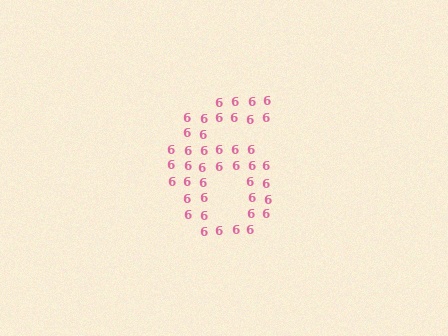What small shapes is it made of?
It is made of small digit 6's.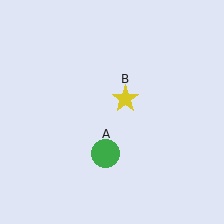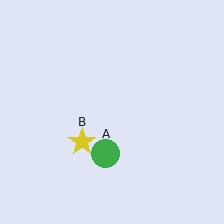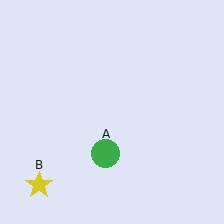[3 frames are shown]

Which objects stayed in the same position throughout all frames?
Green circle (object A) remained stationary.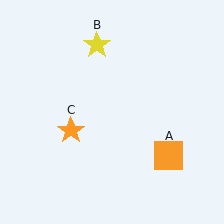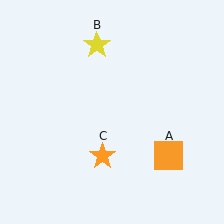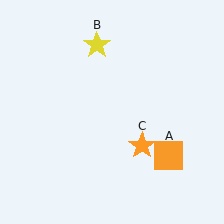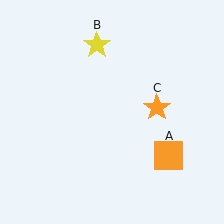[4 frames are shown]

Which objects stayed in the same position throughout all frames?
Orange square (object A) and yellow star (object B) remained stationary.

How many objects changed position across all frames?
1 object changed position: orange star (object C).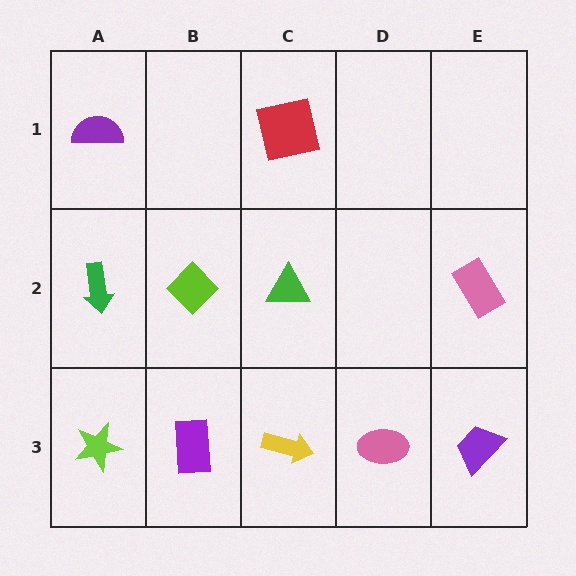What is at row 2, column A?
A green arrow.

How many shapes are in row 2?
4 shapes.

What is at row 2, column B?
A lime diamond.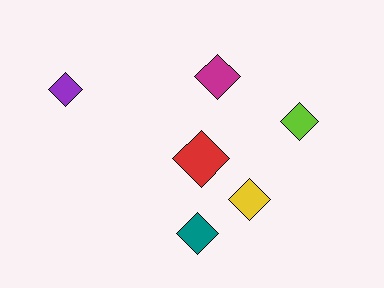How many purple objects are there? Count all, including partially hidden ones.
There is 1 purple object.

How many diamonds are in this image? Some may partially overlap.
There are 6 diamonds.